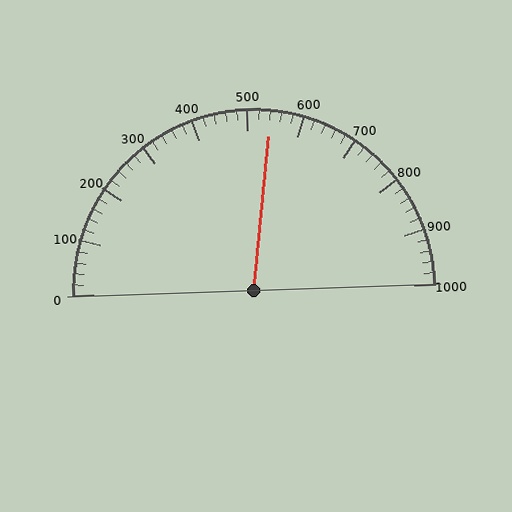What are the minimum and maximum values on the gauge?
The gauge ranges from 0 to 1000.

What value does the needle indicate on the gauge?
The needle indicates approximately 540.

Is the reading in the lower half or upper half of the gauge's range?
The reading is in the upper half of the range (0 to 1000).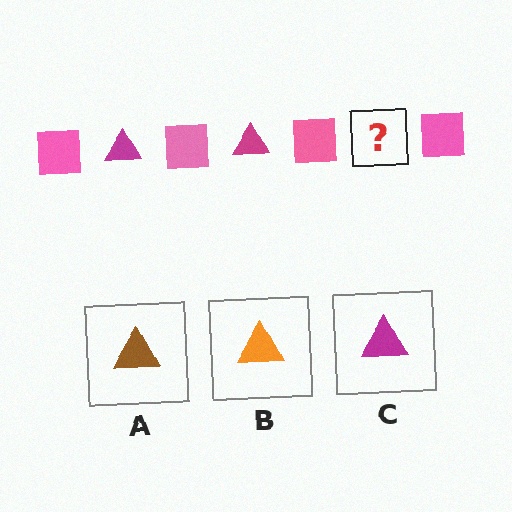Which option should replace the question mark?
Option C.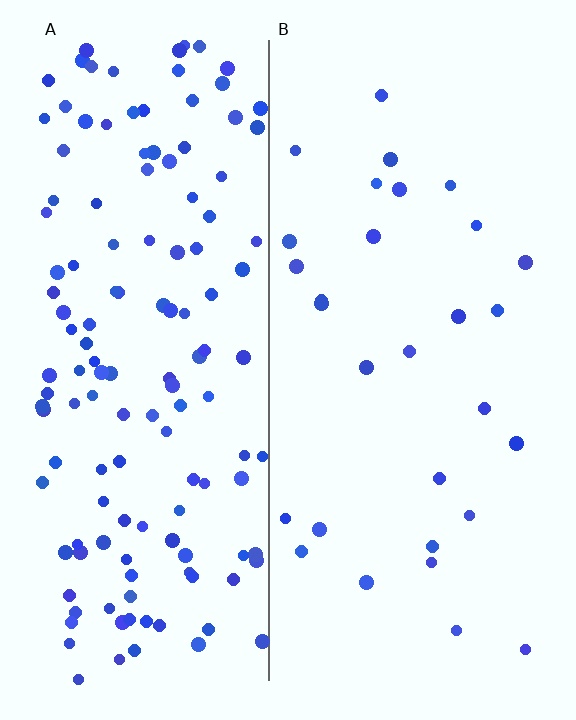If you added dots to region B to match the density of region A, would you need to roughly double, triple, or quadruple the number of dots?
Approximately quadruple.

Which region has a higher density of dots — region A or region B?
A (the left).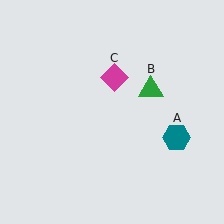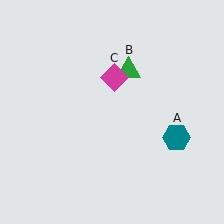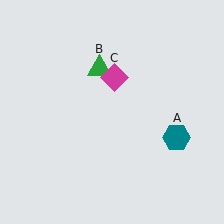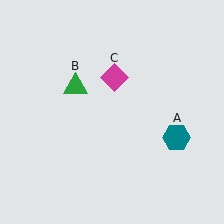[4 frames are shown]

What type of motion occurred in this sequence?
The green triangle (object B) rotated counterclockwise around the center of the scene.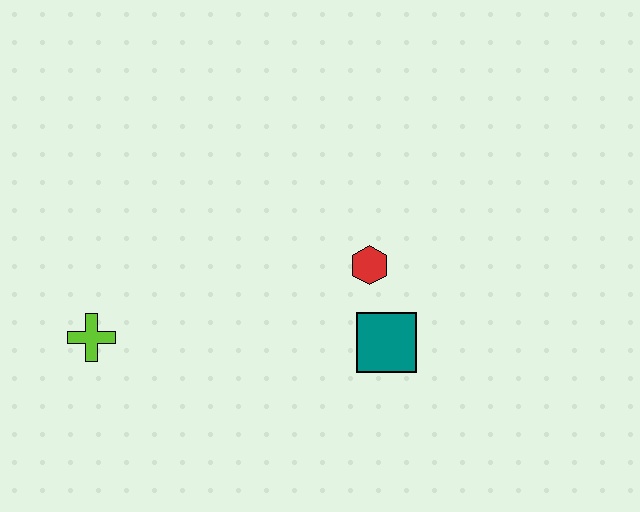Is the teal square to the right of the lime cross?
Yes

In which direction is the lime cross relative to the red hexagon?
The lime cross is to the left of the red hexagon.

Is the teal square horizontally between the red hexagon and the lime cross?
No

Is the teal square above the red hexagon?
No